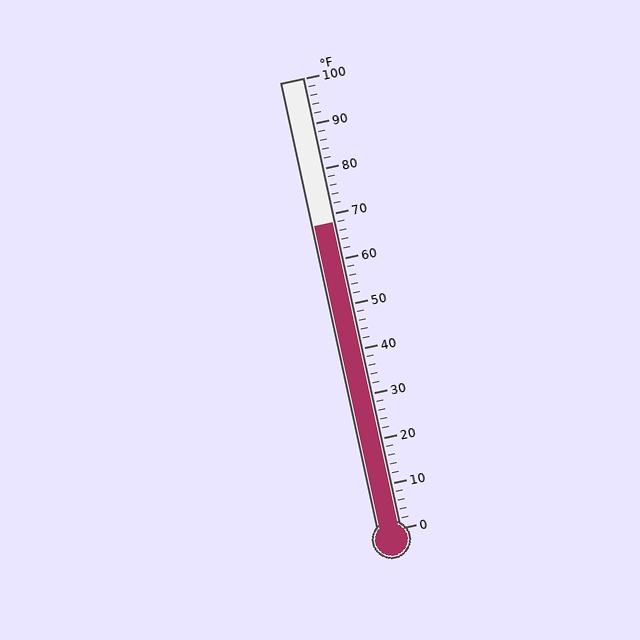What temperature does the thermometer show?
The thermometer shows approximately 68°F.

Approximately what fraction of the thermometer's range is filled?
The thermometer is filled to approximately 70% of its range.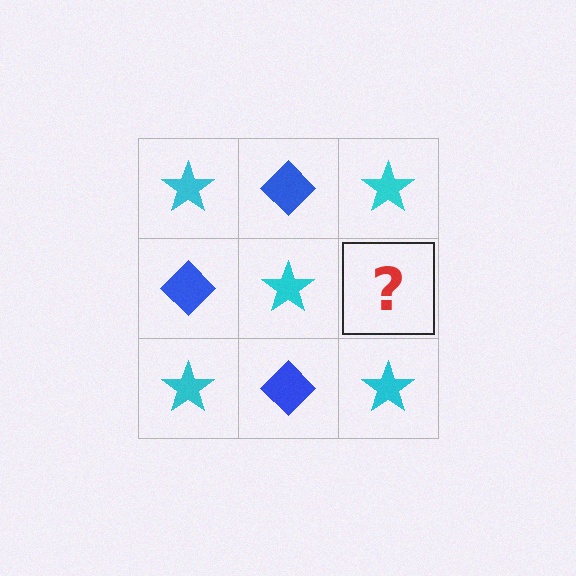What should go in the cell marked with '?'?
The missing cell should contain a blue diamond.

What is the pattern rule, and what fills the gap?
The rule is that it alternates cyan star and blue diamond in a checkerboard pattern. The gap should be filled with a blue diamond.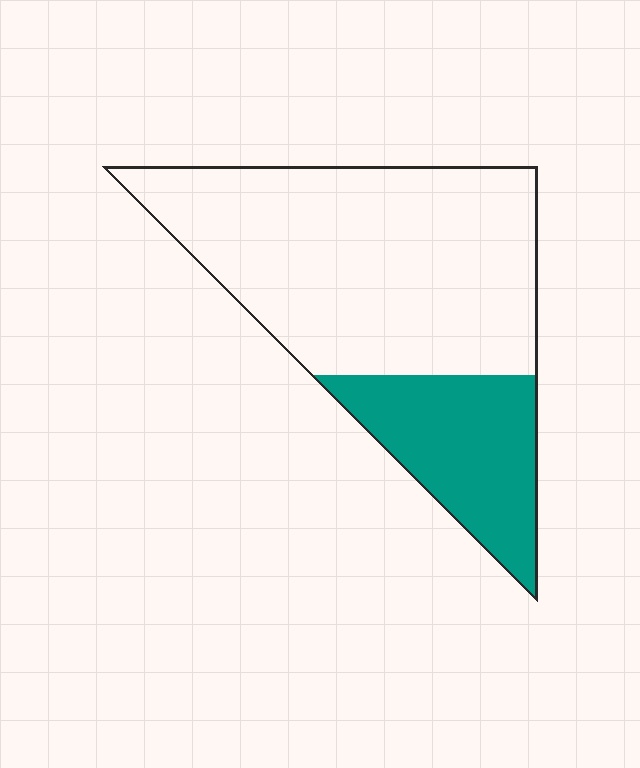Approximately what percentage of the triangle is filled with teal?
Approximately 25%.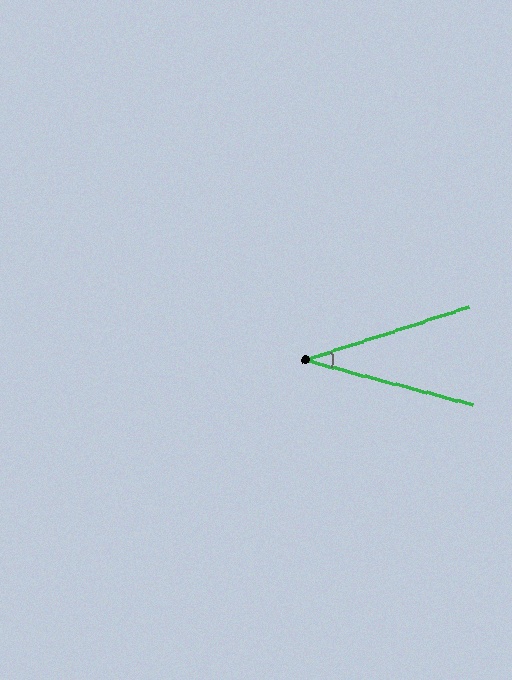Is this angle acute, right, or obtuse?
It is acute.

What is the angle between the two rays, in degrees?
Approximately 33 degrees.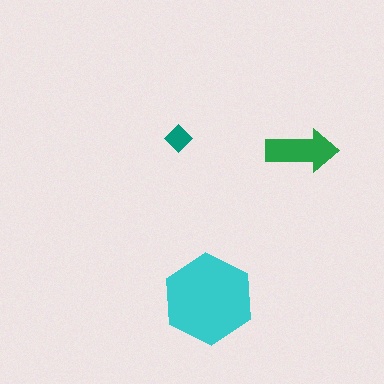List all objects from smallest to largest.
The teal diamond, the green arrow, the cyan hexagon.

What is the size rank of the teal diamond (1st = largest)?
3rd.